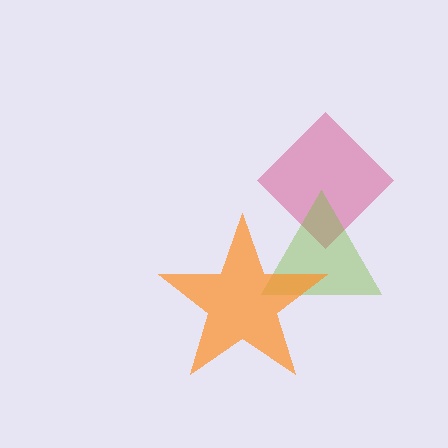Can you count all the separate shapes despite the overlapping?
Yes, there are 3 separate shapes.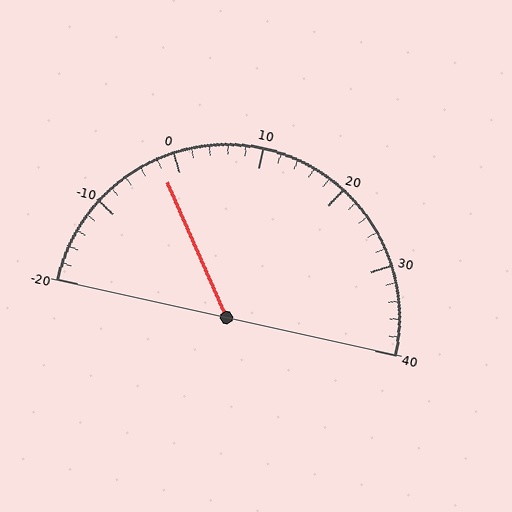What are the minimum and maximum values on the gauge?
The gauge ranges from -20 to 40.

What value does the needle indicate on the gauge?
The needle indicates approximately -2.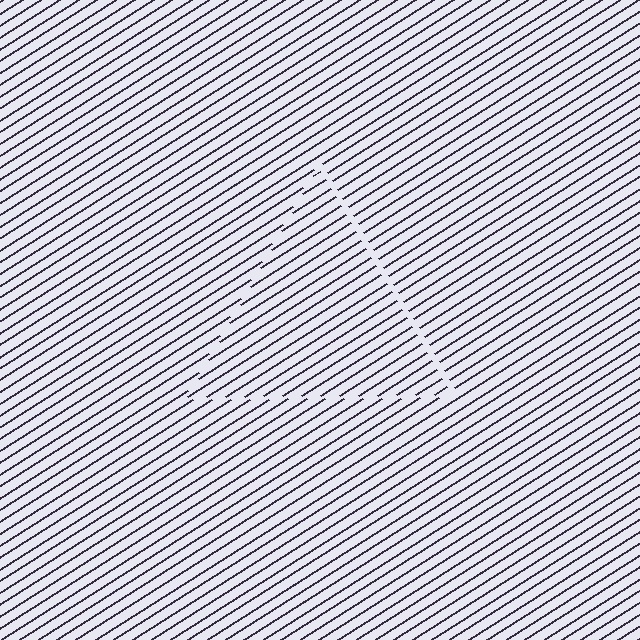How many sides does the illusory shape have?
3 sides — the line-ends trace a triangle.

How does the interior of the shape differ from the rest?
The interior of the shape contains the same grating, shifted by half a period — the contour is defined by the phase discontinuity where line-ends from the inner and outer gratings abut.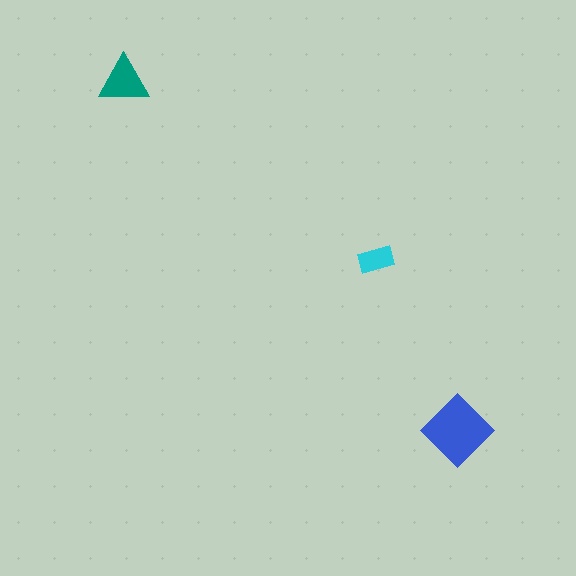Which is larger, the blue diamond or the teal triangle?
The blue diamond.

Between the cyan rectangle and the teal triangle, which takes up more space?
The teal triangle.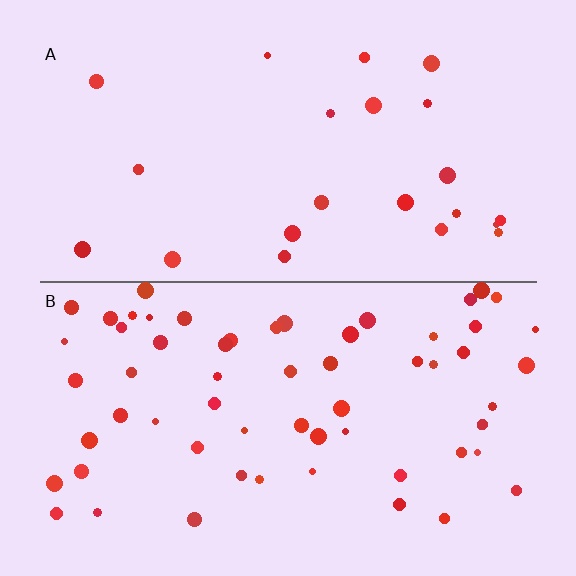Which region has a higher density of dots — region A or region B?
B (the bottom).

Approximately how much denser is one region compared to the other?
Approximately 2.7× — region B over region A.